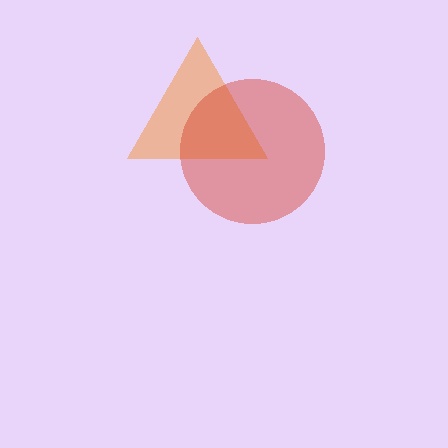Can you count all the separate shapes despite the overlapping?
Yes, there are 2 separate shapes.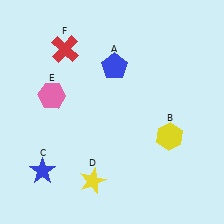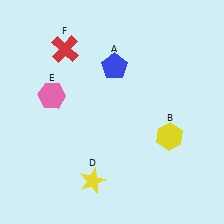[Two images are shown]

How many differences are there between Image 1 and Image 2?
There is 1 difference between the two images.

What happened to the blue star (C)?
The blue star (C) was removed in Image 2. It was in the bottom-left area of Image 1.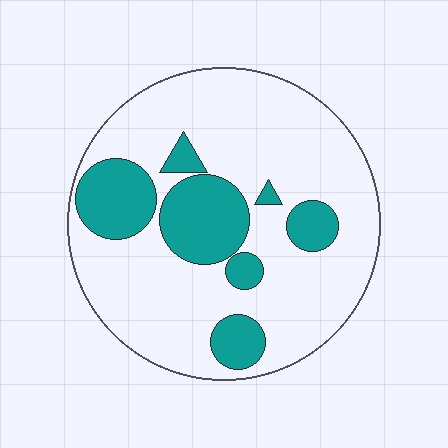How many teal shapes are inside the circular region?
7.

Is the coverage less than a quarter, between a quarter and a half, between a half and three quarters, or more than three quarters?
Less than a quarter.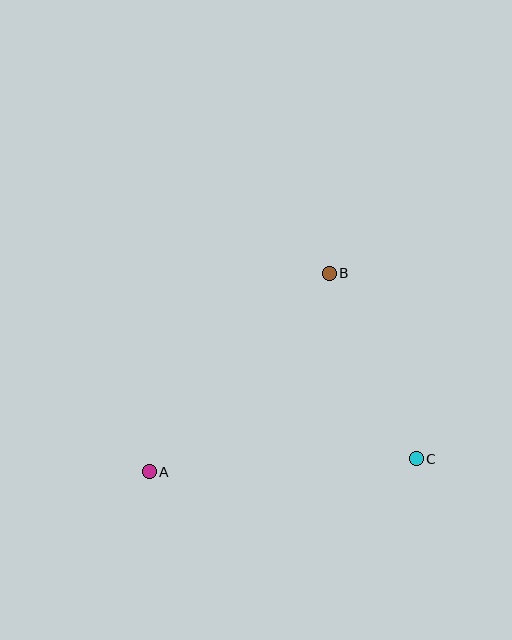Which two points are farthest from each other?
Points A and B are farthest from each other.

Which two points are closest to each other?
Points B and C are closest to each other.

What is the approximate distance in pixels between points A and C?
The distance between A and C is approximately 267 pixels.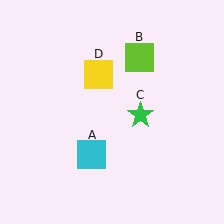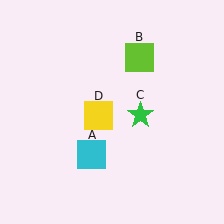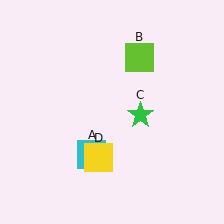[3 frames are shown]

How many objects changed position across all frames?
1 object changed position: yellow square (object D).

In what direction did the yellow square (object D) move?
The yellow square (object D) moved down.